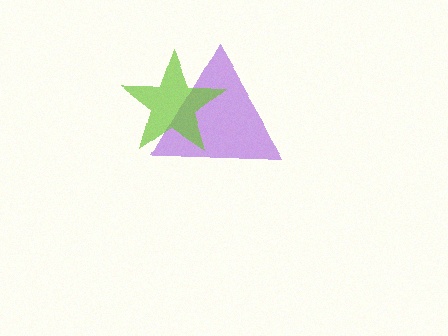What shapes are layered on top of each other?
The layered shapes are: a purple triangle, a lime star.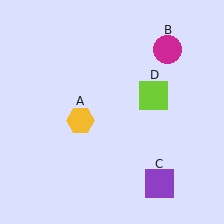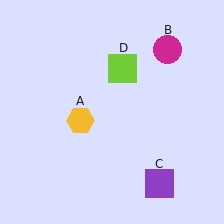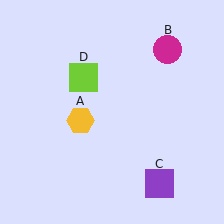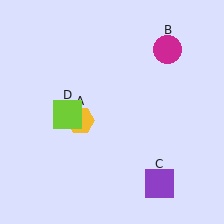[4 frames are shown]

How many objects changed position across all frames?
1 object changed position: lime square (object D).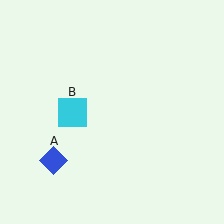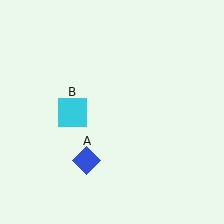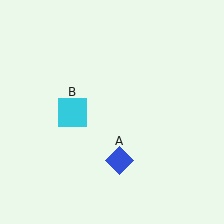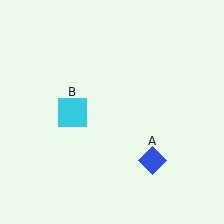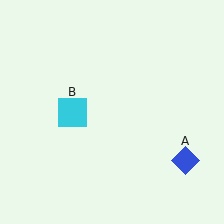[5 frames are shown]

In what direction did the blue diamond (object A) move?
The blue diamond (object A) moved right.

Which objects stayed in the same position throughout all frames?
Cyan square (object B) remained stationary.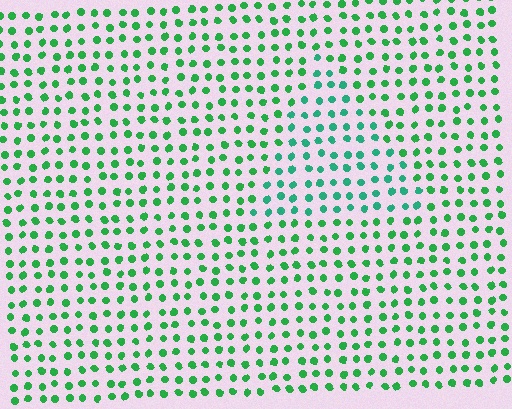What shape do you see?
I see a triangle.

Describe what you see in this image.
The image is filled with small green elements in a uniform arrangement. A triangle-shaped region is visible where the elements are tinted to a slightly different hue, forming a subtle color boundary.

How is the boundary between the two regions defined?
The boundary is defined purely by a slight shift in hue (about 26 degrees). Spacing, size, and orientation are identical on both sides.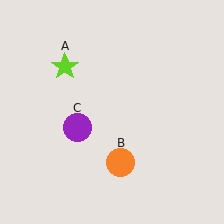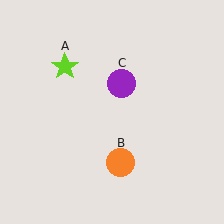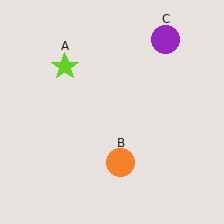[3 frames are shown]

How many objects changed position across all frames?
1 object changed position: purple circle (object C).